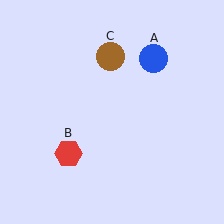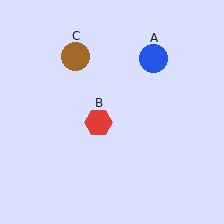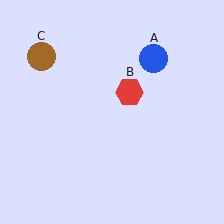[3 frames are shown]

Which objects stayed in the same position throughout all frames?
Blue circle (object A) remained stationary.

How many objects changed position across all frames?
2 objects changed position: red hexagon (object B), brown circle (object C).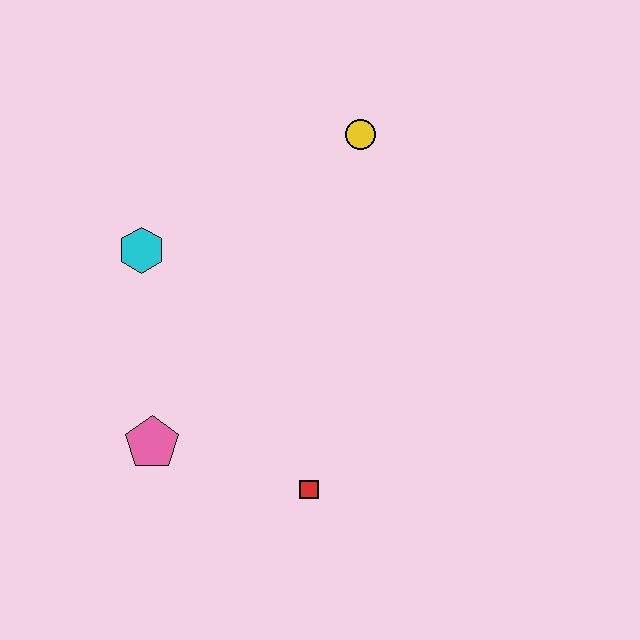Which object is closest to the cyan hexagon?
The pink pentagon is closest to the cyan hexagon.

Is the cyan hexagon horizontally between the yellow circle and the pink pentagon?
No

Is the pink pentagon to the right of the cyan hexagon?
Yes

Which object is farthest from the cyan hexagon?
The red square is farthest from the cyan hexagon.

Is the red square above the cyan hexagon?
No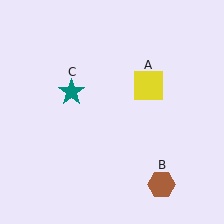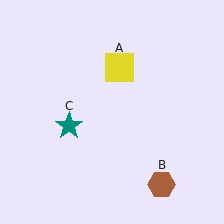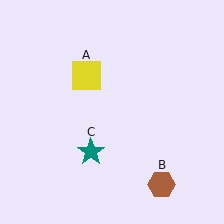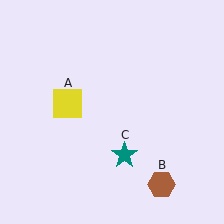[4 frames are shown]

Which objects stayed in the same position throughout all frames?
Brown hexagon (object B) remained stationary.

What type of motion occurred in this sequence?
The yellow square (object A), teal star (object C) rotated counterclockwise around the center of the scene.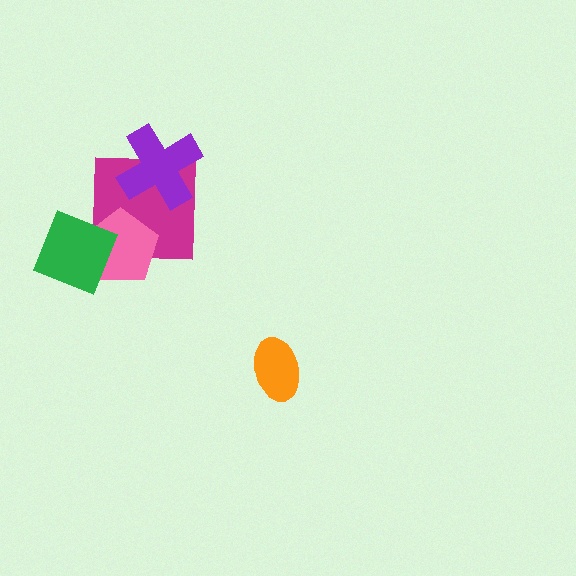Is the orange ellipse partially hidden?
No, no other shape covers it.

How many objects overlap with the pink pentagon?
2 objects overlap with the pink pentagon.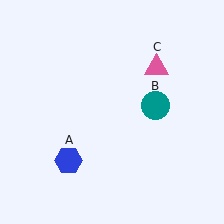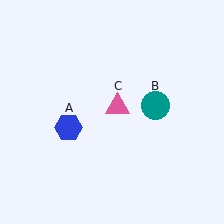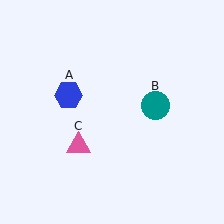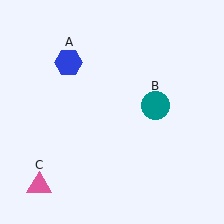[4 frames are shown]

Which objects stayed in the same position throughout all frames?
Teal circle (object B) remained stationary.